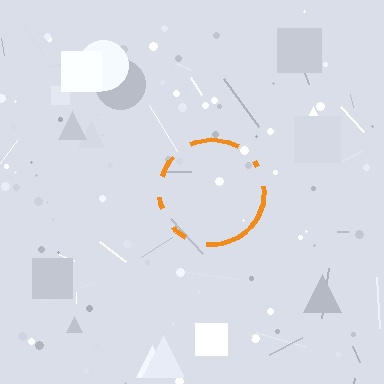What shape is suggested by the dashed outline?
The dashed outline suggests a circle.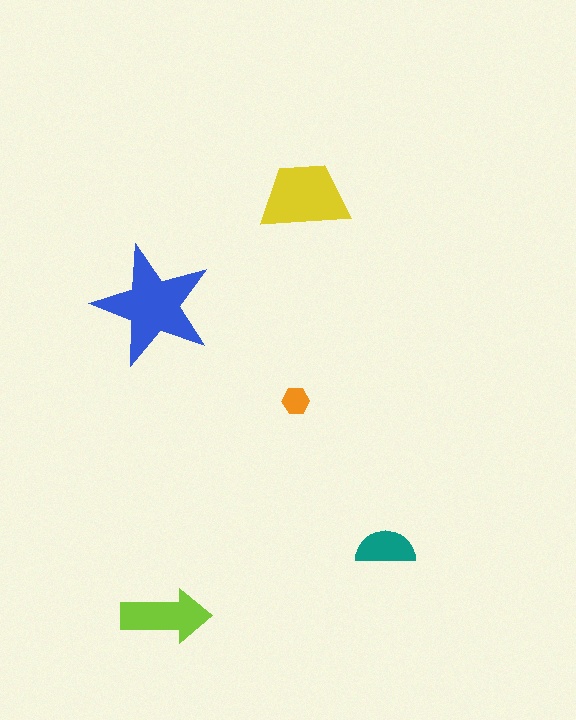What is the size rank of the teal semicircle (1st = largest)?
4th.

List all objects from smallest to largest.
The orange hexagon, the teal semicircle, the lime arrow, the yellow trapezoid, the blue star.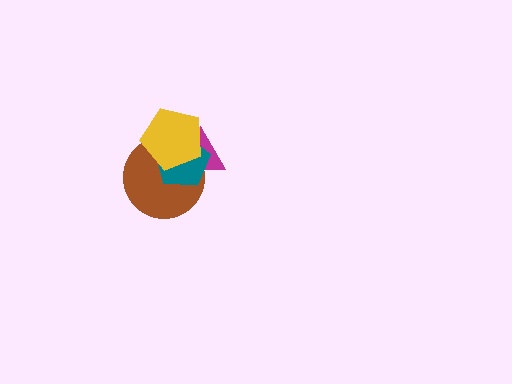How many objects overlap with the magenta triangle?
3 objects overlap with the magenta triangle.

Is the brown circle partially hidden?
Yes, it is partially covered by another shape.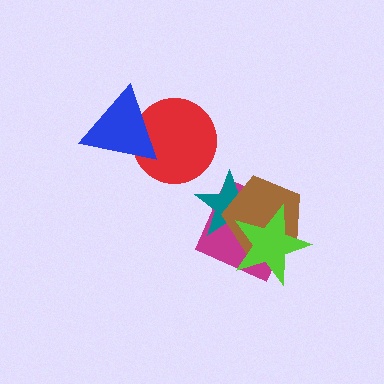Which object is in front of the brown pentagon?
The lime star is in front of the brown pentagon.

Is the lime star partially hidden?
No, no other shape covers it.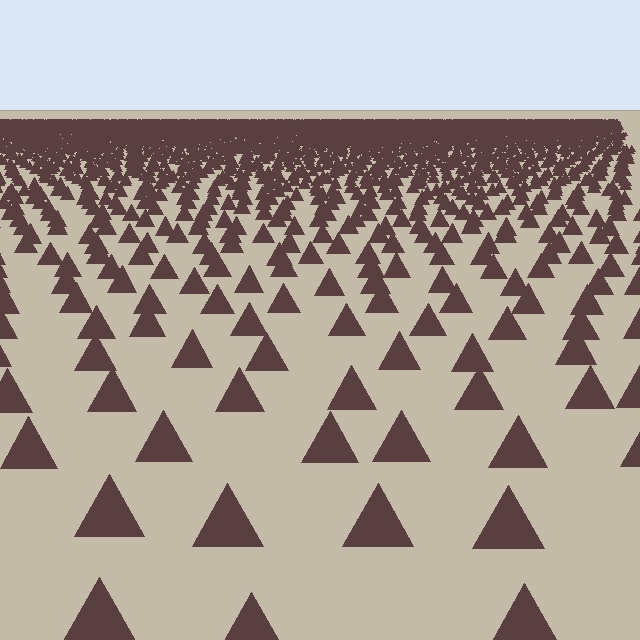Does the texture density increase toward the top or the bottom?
Density increases toward the top.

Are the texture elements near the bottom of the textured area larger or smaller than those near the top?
Larger. Near the bottom, elements are closer to the viewer and appear at a bigger on-screen size.